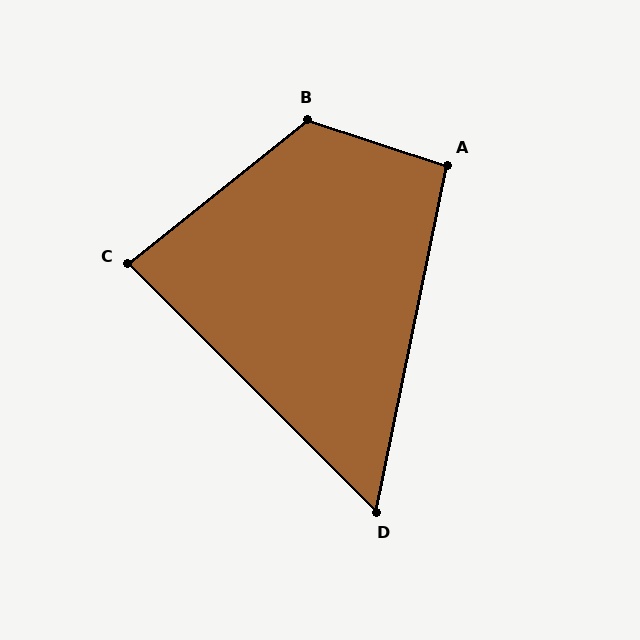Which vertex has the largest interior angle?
B, at approximately 123 degrees.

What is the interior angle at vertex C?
Approximately 84 degrees (acute).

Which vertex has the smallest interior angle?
D, at approximately 57 degrees.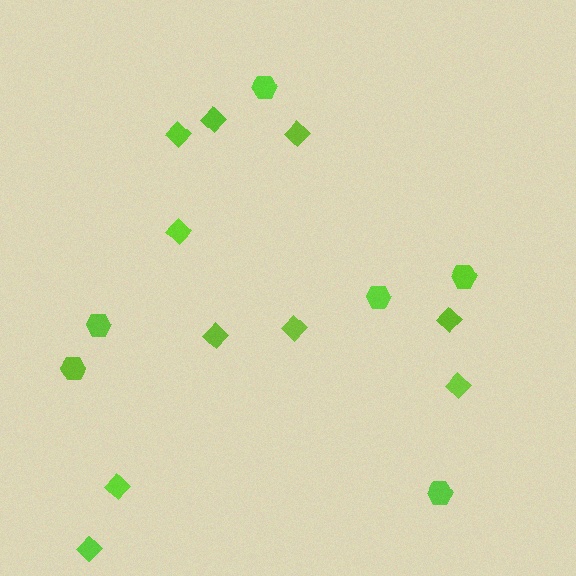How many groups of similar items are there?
There are 2 groups: one group of diamonds (10) and one group of hexagons (6).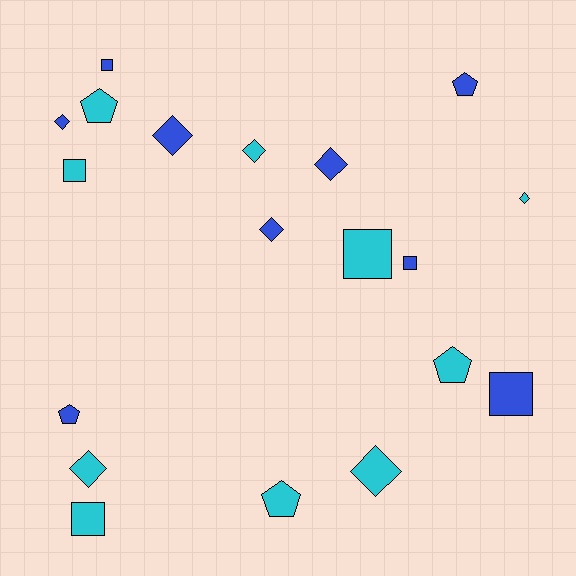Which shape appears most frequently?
Diamond, with 8 objects.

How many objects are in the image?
There are 19 objects.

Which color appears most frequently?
Cyan, with 10 objects.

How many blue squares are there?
There are 3 blue squares.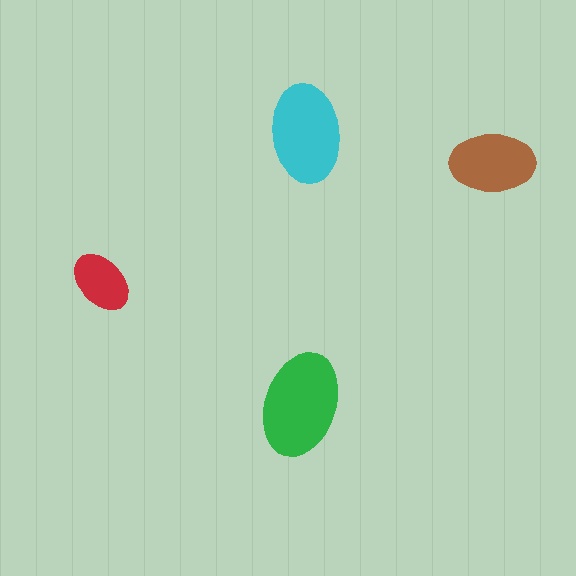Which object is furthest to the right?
The brown ellipse is rightmost.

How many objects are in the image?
There are 4 objects in the image.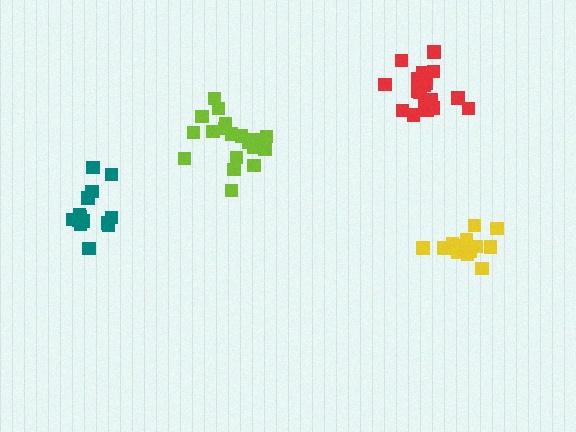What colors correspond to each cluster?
The clusters are colored: yellow, teal, lime, red.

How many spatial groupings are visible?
There are 4 spatial groupings.